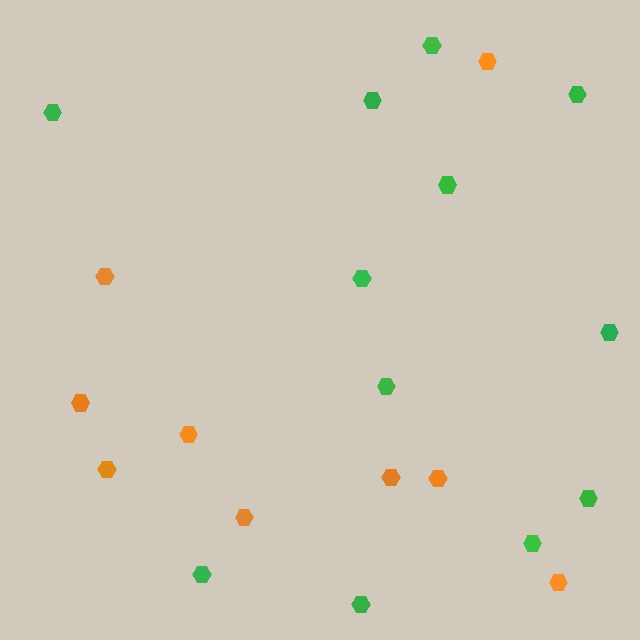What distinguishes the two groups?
There are 2 groups: one group of orange hexagons (9) and one group of green hexagons (12).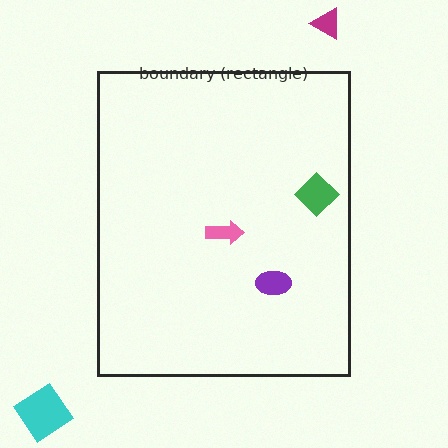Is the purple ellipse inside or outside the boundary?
Inside.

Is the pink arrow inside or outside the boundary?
Inside.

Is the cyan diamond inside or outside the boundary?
Outside.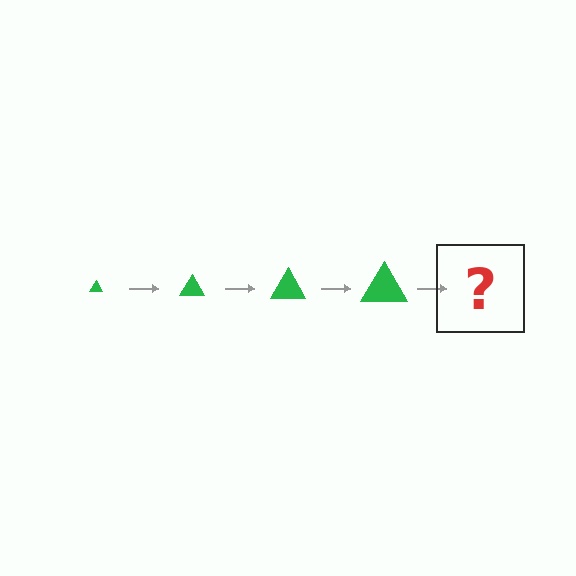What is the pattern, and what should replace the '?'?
The pattern is that the triangle gets progressively larger each step. The '?' should be a green triangle, larger than the previous one.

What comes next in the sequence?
The next element should be a green triangle, larger than the previous one.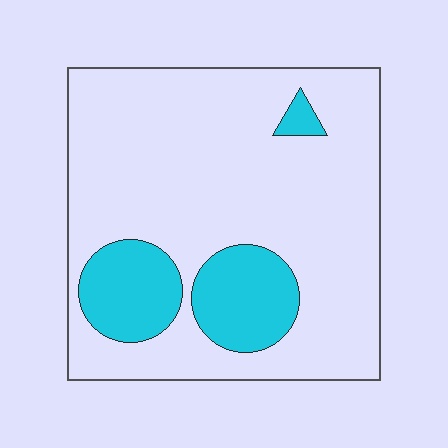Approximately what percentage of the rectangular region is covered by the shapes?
Approximately 20%.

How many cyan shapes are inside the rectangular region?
3.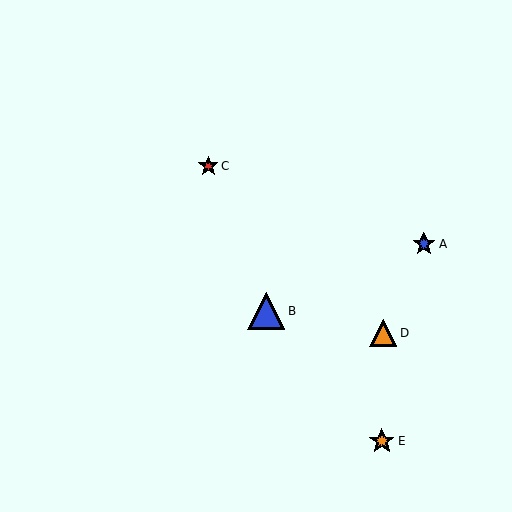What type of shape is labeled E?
Shape E is an orange star.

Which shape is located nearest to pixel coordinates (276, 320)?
The blue triangle (labeled B) at (266, 311) is nearest to that location.